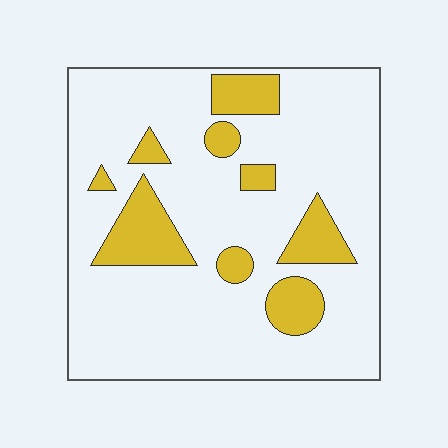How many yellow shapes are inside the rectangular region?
9.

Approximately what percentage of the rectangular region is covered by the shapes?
Approximately 20%.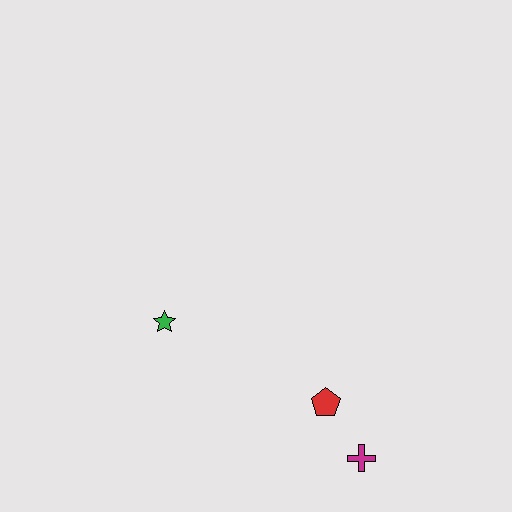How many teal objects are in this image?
There are no teal objects.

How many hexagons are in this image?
There are no hexagons.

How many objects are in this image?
There are 3 objects.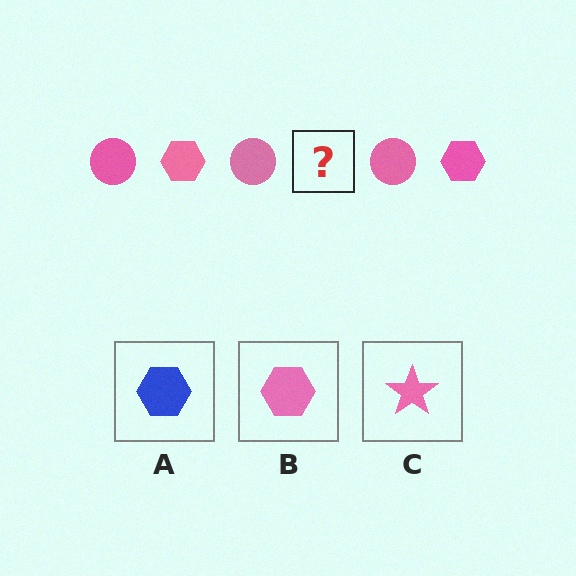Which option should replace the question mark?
Option B.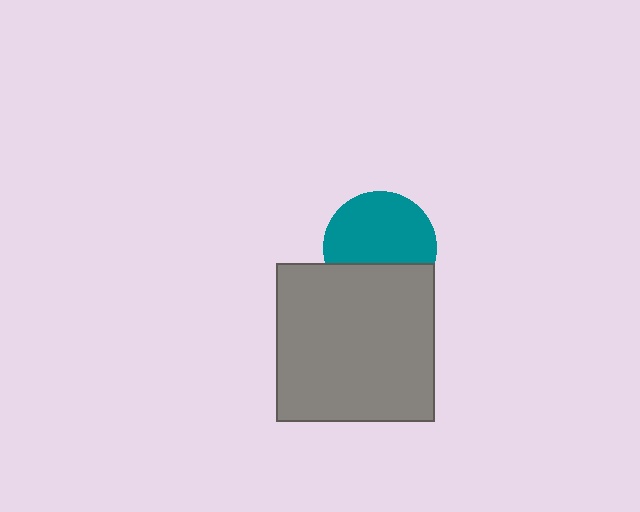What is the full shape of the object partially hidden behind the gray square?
The partially hidden object is a teal circle.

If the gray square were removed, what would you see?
You would see the complete teal circle.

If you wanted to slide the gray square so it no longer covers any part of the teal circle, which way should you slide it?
Slide it down — that is the most direct way to separate the two shapes.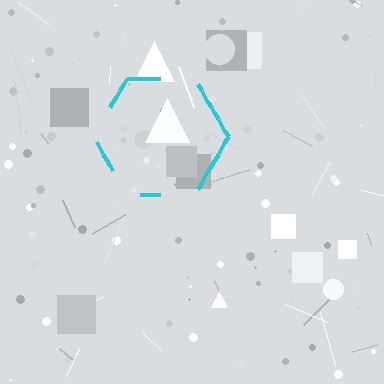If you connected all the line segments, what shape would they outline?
They would outline a hexagon.